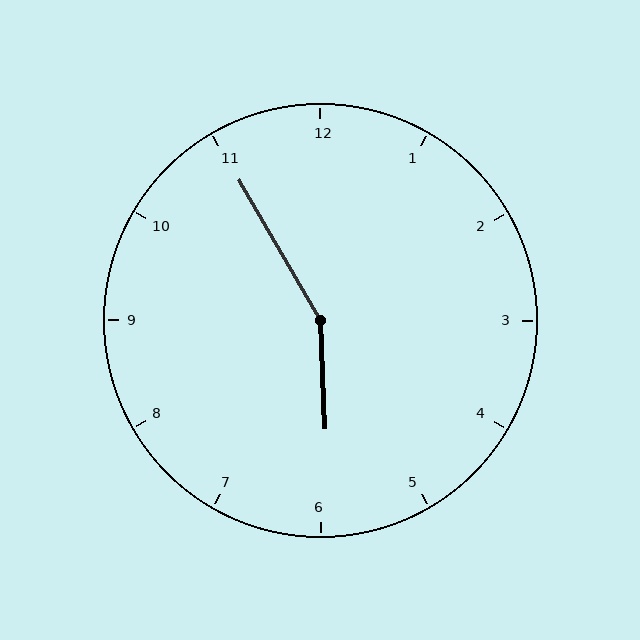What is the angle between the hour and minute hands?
Approximately 152 degrees.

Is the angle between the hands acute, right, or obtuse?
It is obtuse.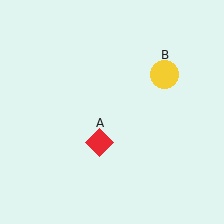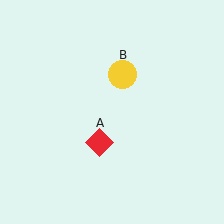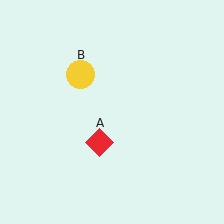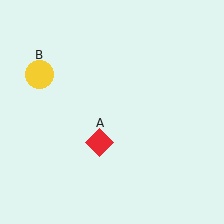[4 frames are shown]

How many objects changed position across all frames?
1 object changed position: yellow circle (object B).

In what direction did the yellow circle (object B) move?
The yellow circle (object B) moved left.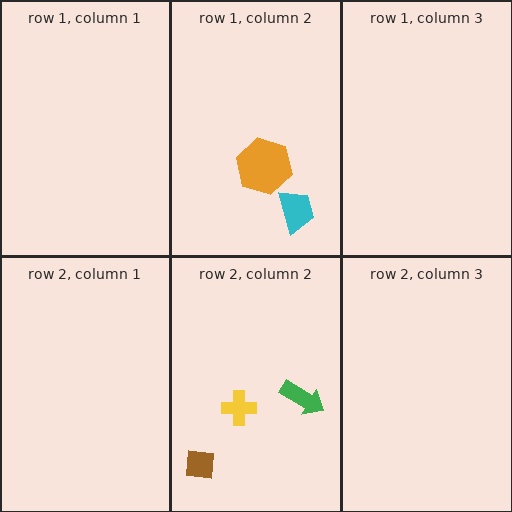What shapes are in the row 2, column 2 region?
The yellow cross, the green arrow, the brown square.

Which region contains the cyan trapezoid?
The row 1, column 2 region.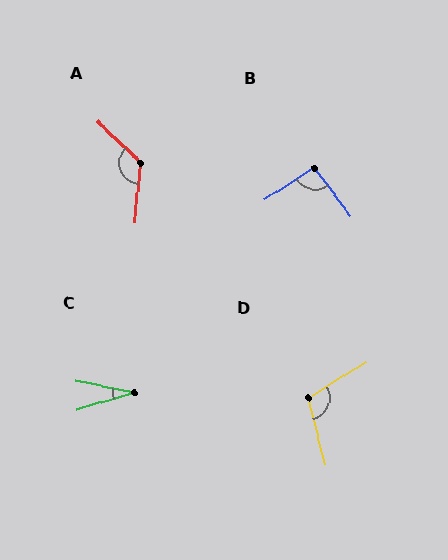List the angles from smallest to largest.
C (29°), B (94°), D (108°), A (128°).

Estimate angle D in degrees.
Approximately 108 degrees.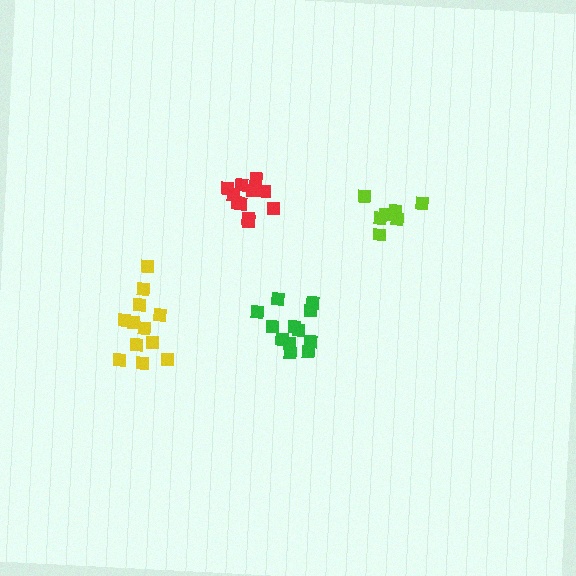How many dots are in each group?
Group 1: 12 dots, Group 2: 12 dots, Group 3: 7 dots, Group 4: 11 dots (42 total).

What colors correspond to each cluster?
The clusters are colored: yellow, green, lime, red.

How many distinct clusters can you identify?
There are 4 distinct clusters.